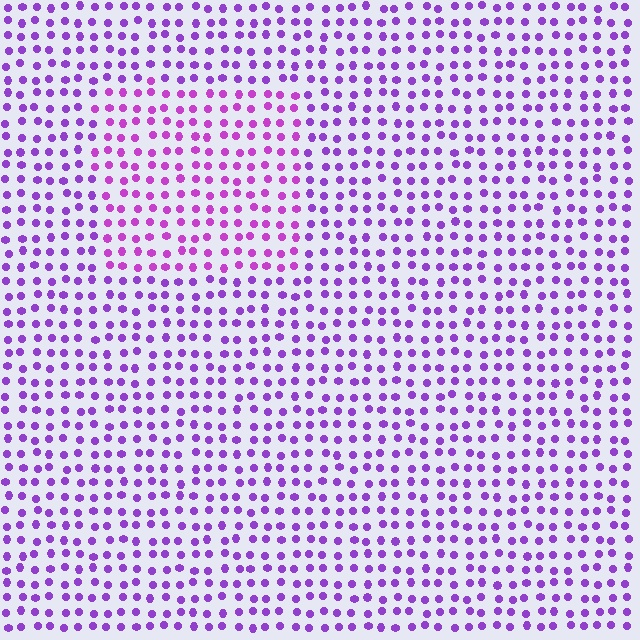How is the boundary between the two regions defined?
The boundary is defined purely by a slight shift in hue (about 22 degrees). Spacing, size, and orientation are identical on both sides.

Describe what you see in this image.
The image is filled with small purple elements in a uniform arrangement. A rectangle-shaped region is visible where the elements are tinted to a slightly different hue, forming a subtle color boundary.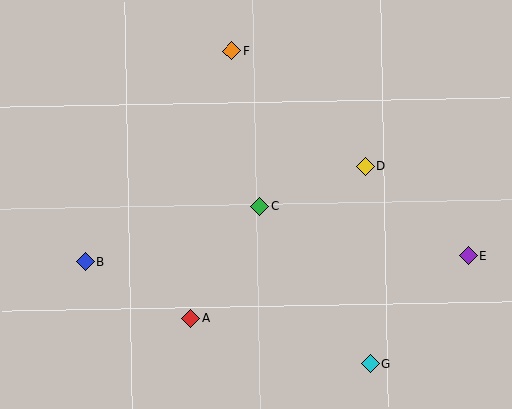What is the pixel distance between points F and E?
The distance between F and E is 313 pixels.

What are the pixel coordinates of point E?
Point E is at (468, 256).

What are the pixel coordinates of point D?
Point D is at (366, 166).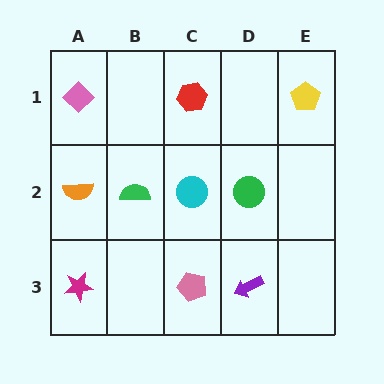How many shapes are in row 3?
3 shapes.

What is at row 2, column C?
A cyan circle.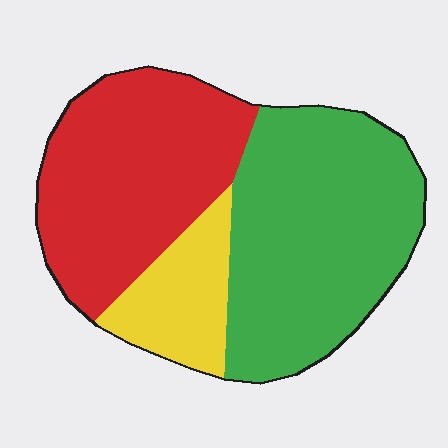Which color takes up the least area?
Yellow, at roughly 15%.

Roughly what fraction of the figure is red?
Red takes up about two fifths (2/5) of the figure.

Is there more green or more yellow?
Green.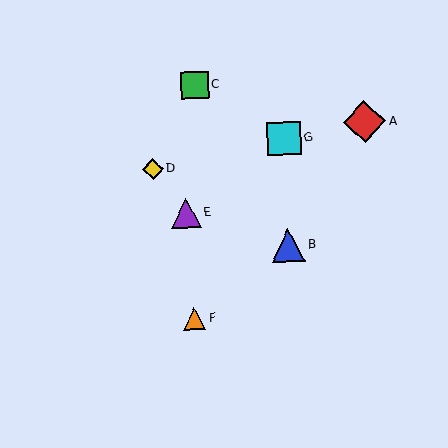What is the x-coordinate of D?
Object D is at x≈153.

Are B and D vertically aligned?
No, B is at x≈288 and D is at x≈153.